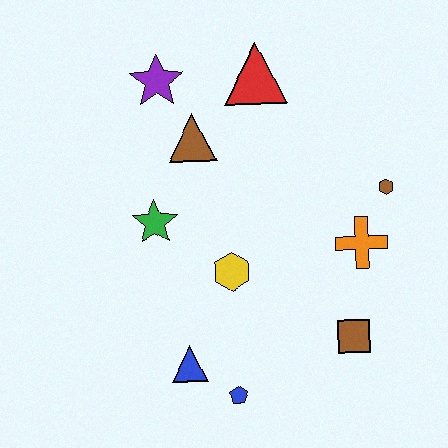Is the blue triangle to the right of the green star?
Yes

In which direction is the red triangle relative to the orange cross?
The red triangle is above the orange cross.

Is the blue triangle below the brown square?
Yes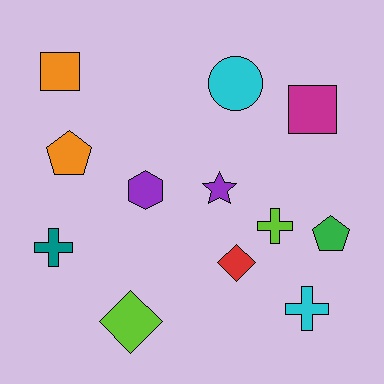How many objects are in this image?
There are 12 objects.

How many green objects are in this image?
There is 1 green object.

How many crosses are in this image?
There are 3 crosses.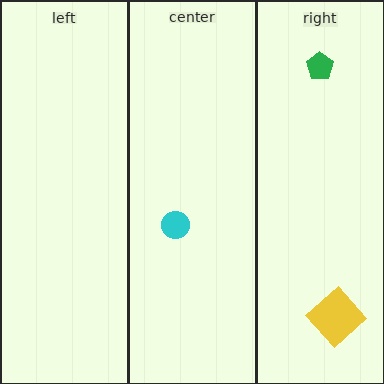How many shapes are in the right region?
2.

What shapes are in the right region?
The yellow diamond, the green pentagon.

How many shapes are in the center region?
1.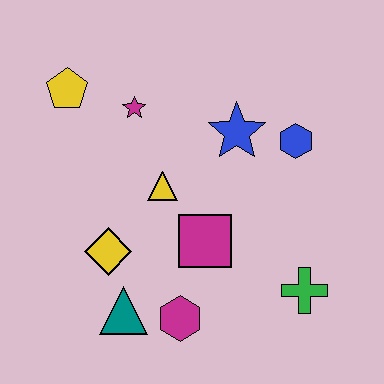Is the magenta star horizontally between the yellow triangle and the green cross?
No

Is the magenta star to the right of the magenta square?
No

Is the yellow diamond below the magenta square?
Yes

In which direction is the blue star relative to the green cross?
The blue star is above the green cross.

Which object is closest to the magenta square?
The yellow triangle is closest to the magenta square.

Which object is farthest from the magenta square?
The yellow pentagon is farthest from the magenta square.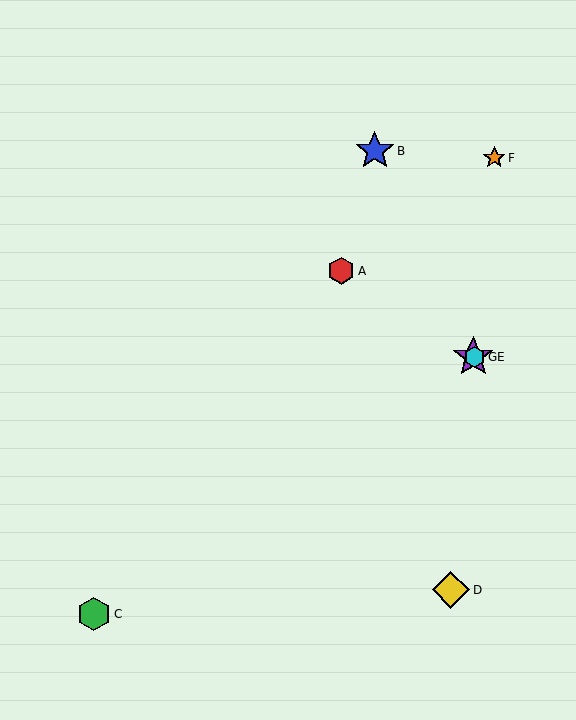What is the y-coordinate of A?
Object A is at y≈271.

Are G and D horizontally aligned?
No, G is at y≈357 and D is at y≈590.